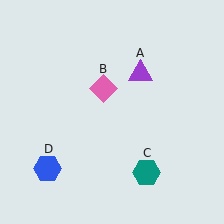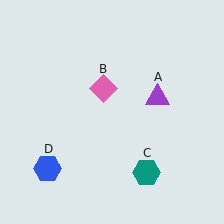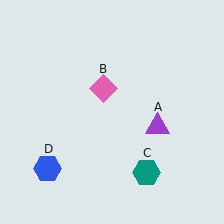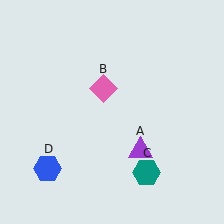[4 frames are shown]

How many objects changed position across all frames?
1 object changed position: purple triangle (object A).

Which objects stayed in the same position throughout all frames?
Pink diamond (object B) and teal hexagon (object C) and blue hexagon (object D) remained stationary.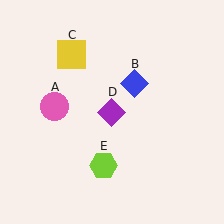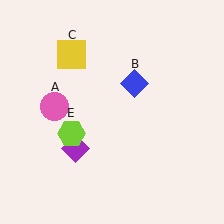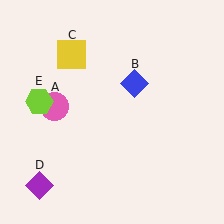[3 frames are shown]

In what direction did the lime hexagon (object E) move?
The lime hexagon (object E) moved up and to the left.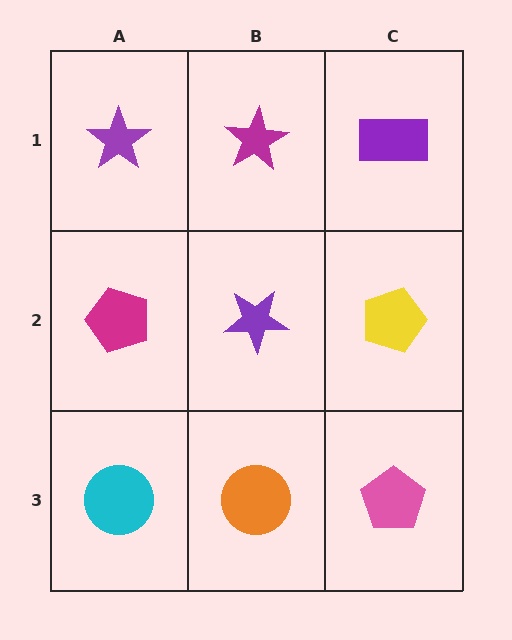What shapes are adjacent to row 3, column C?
A yellow pentagon (row 2, column C), an orange circle (row 3, column B).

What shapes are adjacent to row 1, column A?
A magenta pentagon (row 2, column A), a magenta star (row 1, column B).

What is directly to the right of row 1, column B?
A purple rectangle.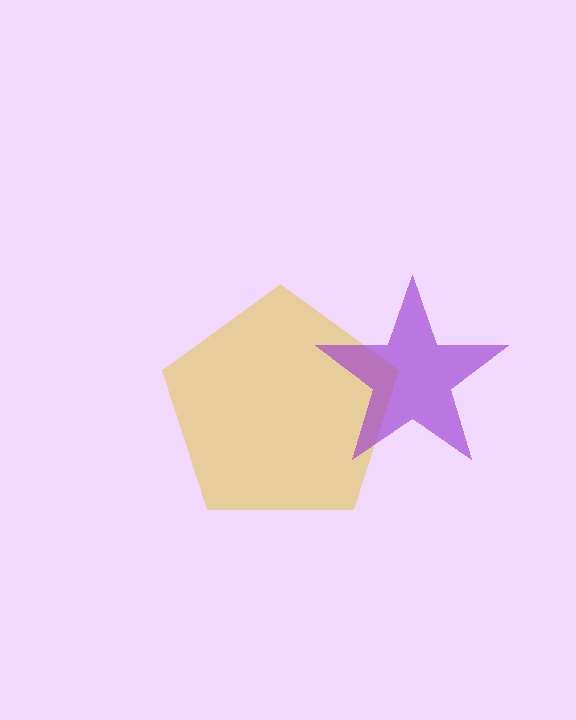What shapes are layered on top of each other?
The layered shapes are: a yellow pentagon, a purple star.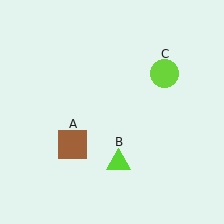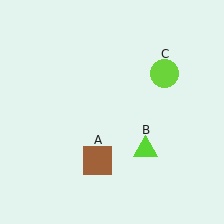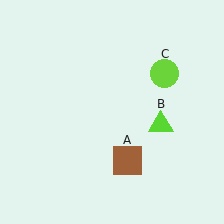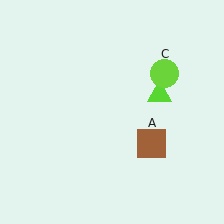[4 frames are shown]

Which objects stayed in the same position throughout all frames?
Lime circle (object C) remained stationary.